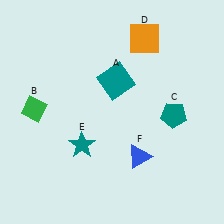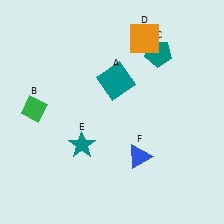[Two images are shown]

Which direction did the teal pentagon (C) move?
The teal pentagon (C) moved up.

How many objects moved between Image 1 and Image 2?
1 object moved between the two images.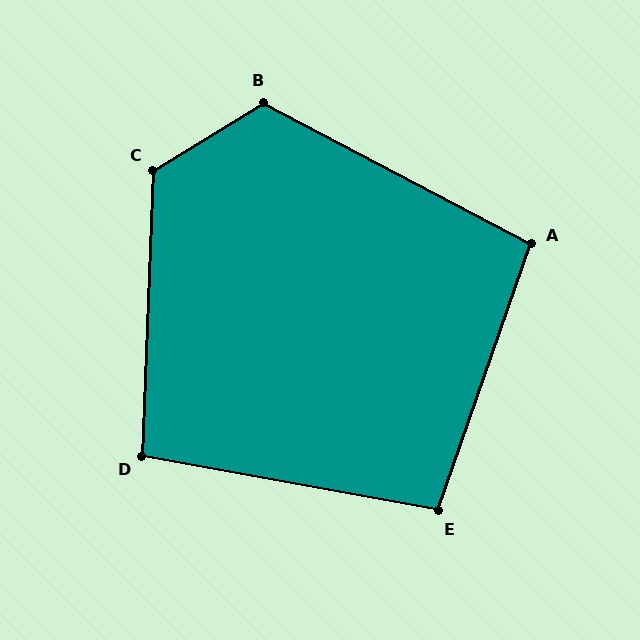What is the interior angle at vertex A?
Approximately 99 degrees (obtuse).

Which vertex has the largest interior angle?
C, at approximately 124 degrees.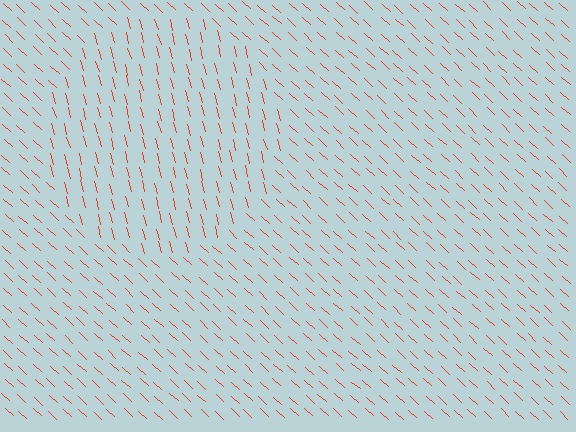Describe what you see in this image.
The image is filled with small red line segments. A circle region in the image has lines oriented differently from the surrounding lines, creating a visible texture boundary.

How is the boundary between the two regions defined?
The boundary is defined purely by a change in line orientation (approximately 32 degrees difference). All lines are the same color and thickness.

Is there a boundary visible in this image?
Yes, there is a texture boundary formed by a change in line orientation.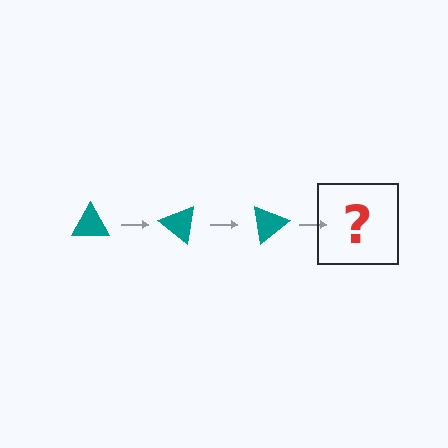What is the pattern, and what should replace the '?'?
The pattern is that the triangle rotates 40 degrees each step. The '?' should be a teal triangle rotated 120 degrees.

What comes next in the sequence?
The next element should be a teal triangle rotated 120 degrees.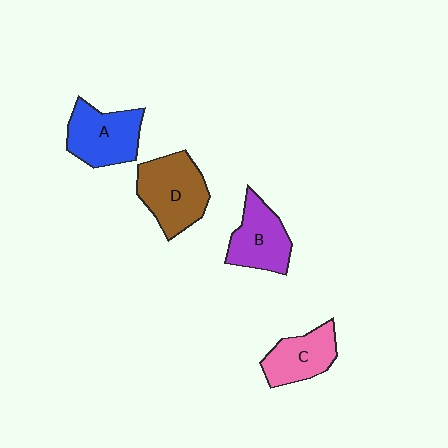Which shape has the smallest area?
Shape C (pink).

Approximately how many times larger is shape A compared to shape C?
Approximately 1.2 times.